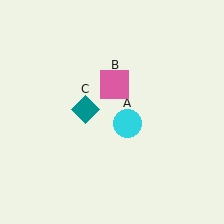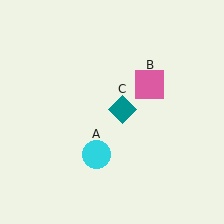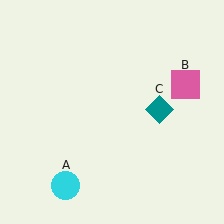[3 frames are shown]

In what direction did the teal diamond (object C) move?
The teal diamond (object C) moved right.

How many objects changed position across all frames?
3 objects changed position: cyan circle (object A), pink square (object B), teal diamond (object C).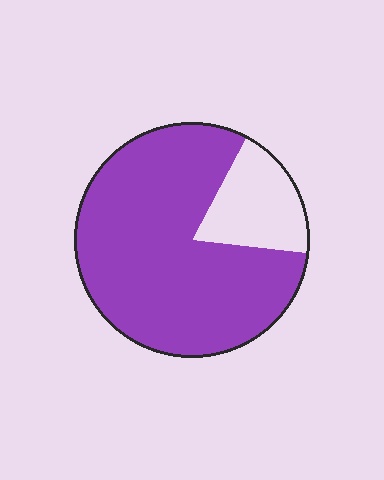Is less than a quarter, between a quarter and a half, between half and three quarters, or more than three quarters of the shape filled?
More than three quarters.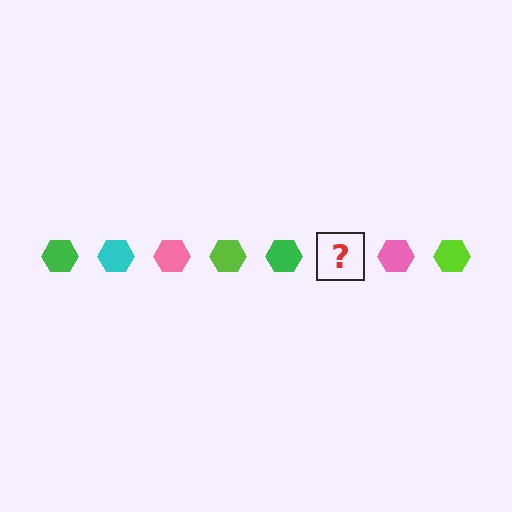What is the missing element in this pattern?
The missing element is a cyan hexagon.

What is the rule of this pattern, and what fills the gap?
The rule is that the pattern cycles through green, cyan, pink, lime hexagons. The gap should be filled with a cyan hexagon.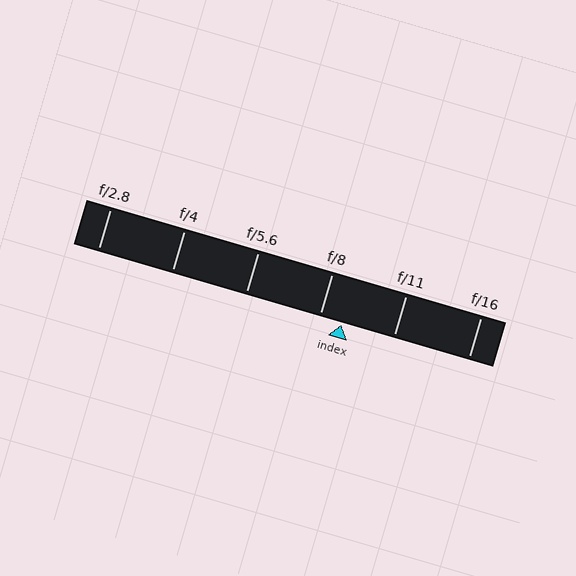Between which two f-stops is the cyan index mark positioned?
The index mark is between f/8 and f/11.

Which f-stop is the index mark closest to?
The index mark is closest to f/8.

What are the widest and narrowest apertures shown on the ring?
The widest aperture shown is f/2.8 and the narrowest is f/16.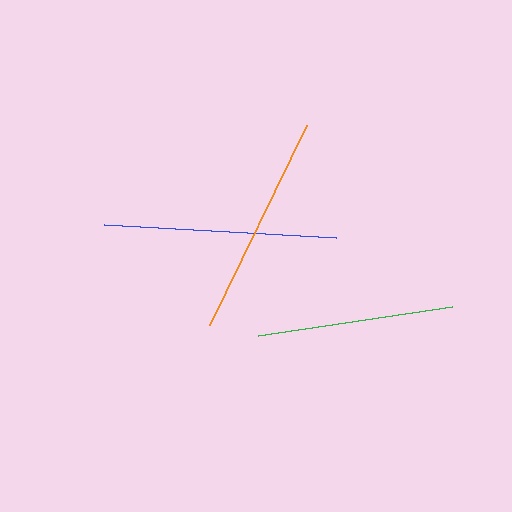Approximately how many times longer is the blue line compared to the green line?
The blue line is approximately 1.2 times the length of the green line.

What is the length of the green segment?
The green segment is approximately 196 pixels long.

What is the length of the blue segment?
The blue segment is approximately 232 pixels long.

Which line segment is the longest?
The blue line is the longest at approximately 232 pixels.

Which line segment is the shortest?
The green line is the shortest at approximately 196 pixels.